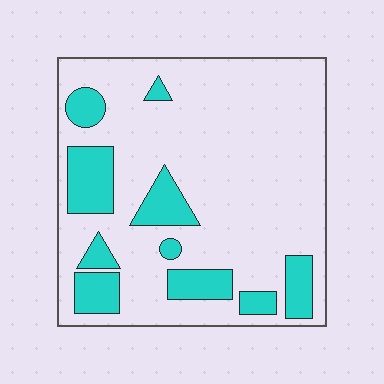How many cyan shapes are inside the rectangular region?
10.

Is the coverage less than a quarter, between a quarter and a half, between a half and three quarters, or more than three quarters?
Less than a quarter.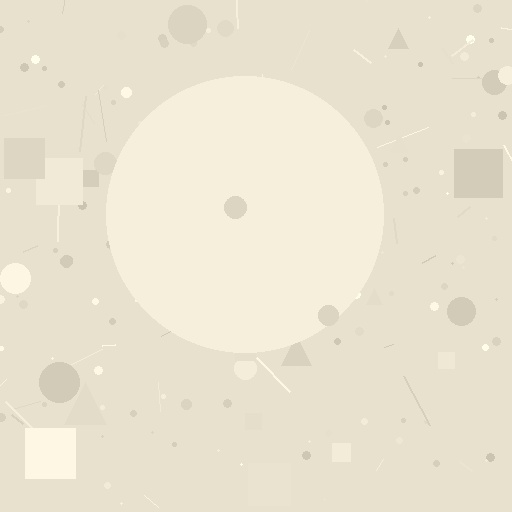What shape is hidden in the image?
A circle is hidden in the image.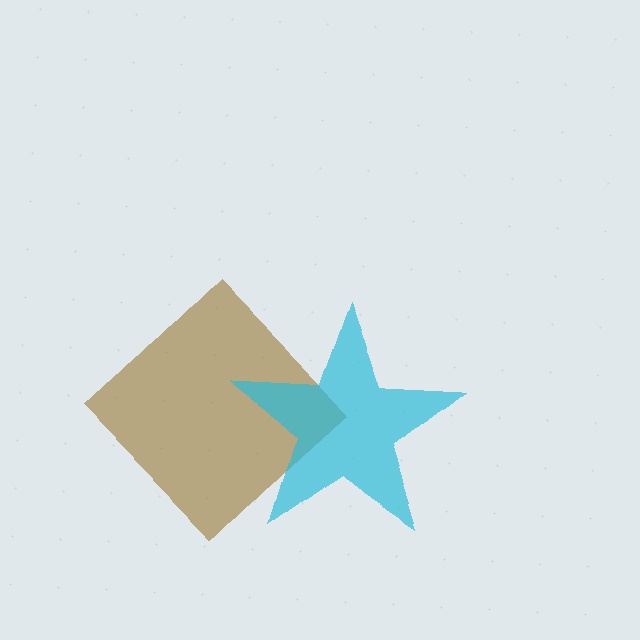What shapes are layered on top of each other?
The layered shapes are: a brown diamond, a cyan star.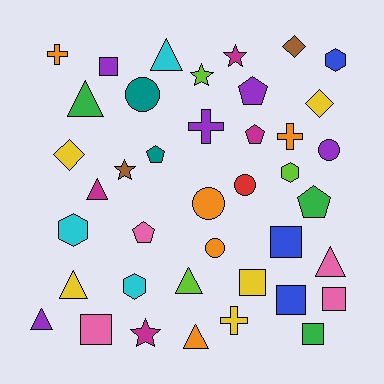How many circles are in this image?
There are 5 circles.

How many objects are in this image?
There are 40 objects.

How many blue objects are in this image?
There are 3 blue objects.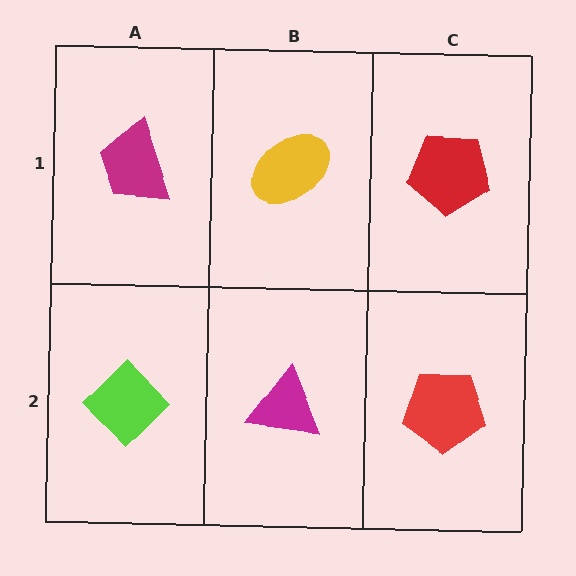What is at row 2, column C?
A red pentagon.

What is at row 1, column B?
A yellow ellipse.